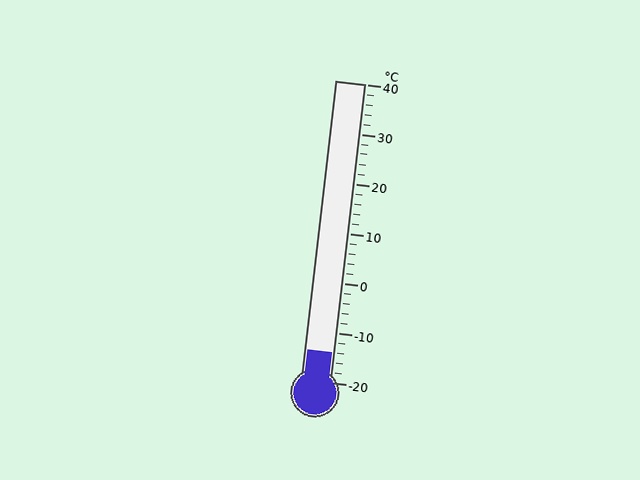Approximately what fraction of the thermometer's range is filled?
The thermometer is filled to approximately 10% of its range.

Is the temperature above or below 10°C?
The temperature is below 10°C.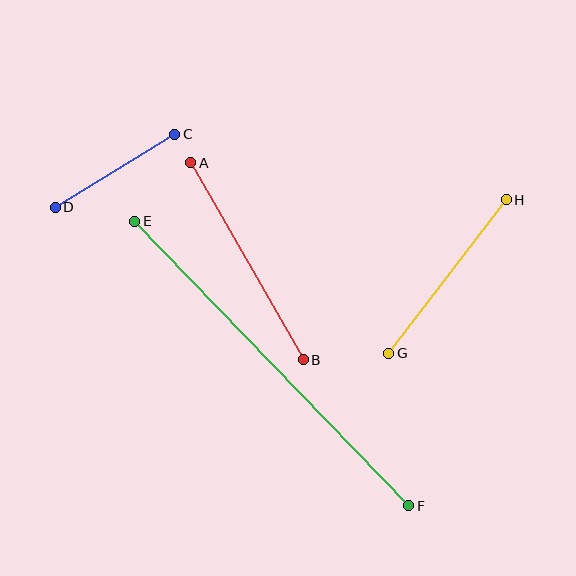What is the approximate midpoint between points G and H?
The midpoint is at approximately (447, 277) pixels.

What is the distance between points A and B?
The distance is approximately 227 pixels.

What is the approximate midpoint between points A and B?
The midpoint is at approximately (247, 261) pixels.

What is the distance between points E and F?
The distance is approximately 395 pixels.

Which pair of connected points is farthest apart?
Points E and F are farthest apart.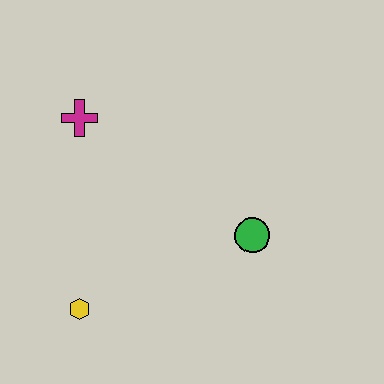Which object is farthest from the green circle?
The magenta cross is farthest from the green circle.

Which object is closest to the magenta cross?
The yellow hexagon is closest to the magenta cross.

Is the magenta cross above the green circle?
Yes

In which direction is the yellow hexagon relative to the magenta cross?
The yellow hexagon is below the magenta cross.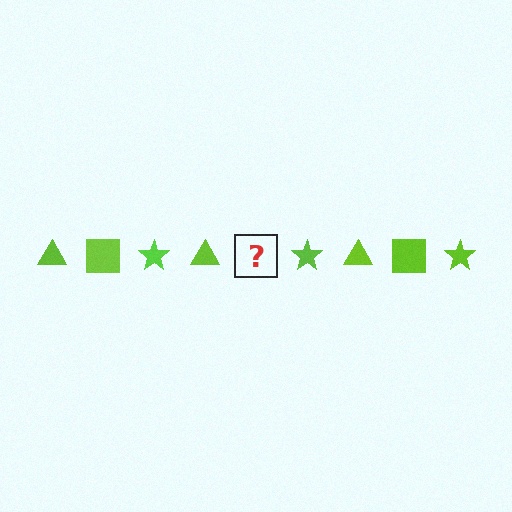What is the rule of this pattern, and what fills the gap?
The rule is that the pattern cycles through triangle, square, star shapes in lime. The gap should be filled with a lime square.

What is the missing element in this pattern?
The missing element is a lime square.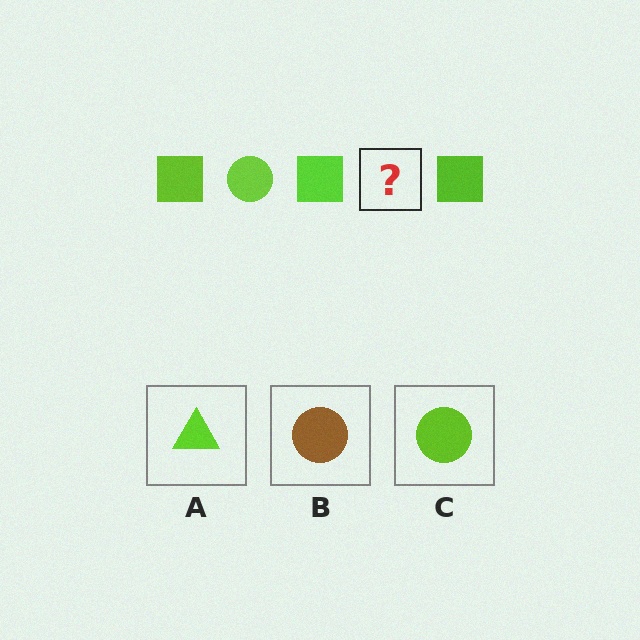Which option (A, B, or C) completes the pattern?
C.